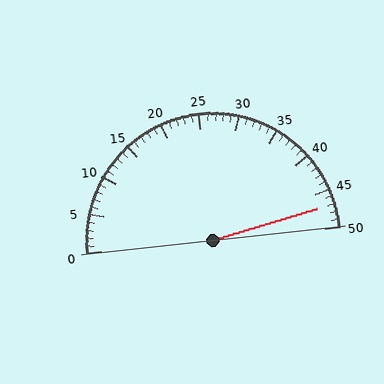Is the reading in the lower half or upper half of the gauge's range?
The reading is in the upper half of the range (0 to 50).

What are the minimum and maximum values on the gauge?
The gauge ranges from 0 to 50.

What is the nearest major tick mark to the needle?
The nearest major tick mark is 45.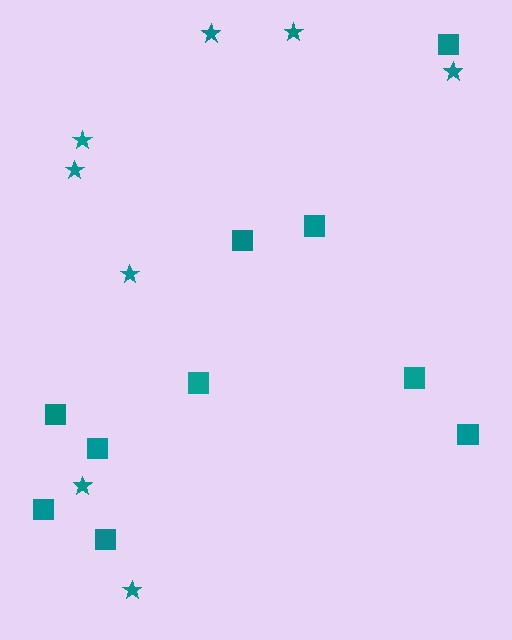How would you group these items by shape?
There are 2 groups: one group of squares (10) and one group of stars (8).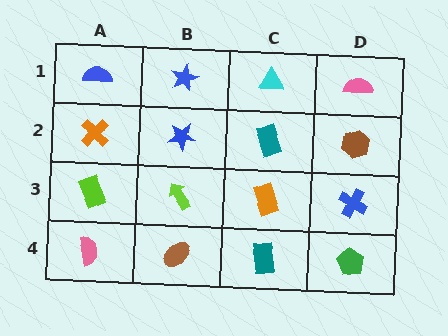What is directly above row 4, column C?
An orange rectangle.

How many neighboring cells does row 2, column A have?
3.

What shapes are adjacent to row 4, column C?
An orange rectangle (row 3, column C), a brown ellipse (row 4, column B), a green pentagon (row 4, column D).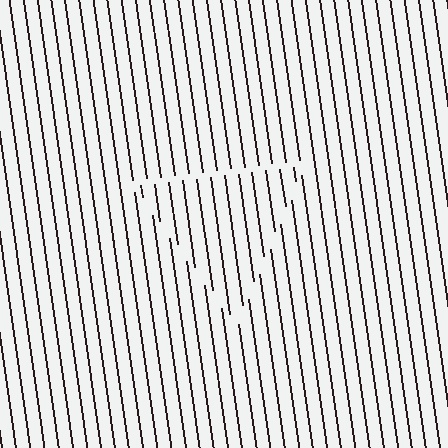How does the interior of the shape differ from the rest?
The interior of the shape contains the same grating, shifted by half a period — the contour is defined by the phase discontinuity where line-ends from the inner and outer gratings abut.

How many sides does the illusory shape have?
3 sides — the line-ends trace a triangle.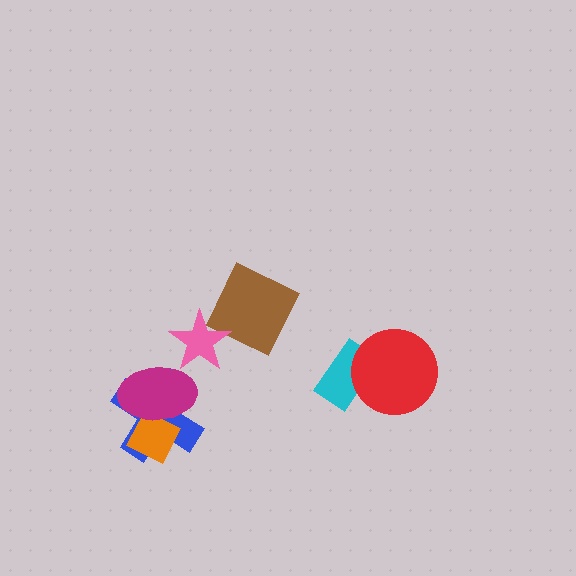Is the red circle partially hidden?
No, no other shape covers it.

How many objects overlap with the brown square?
0 objects overlap with the brown square.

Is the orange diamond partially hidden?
Yes, it is partially covered by another shape.